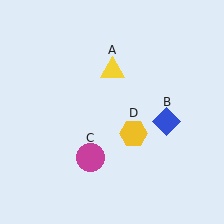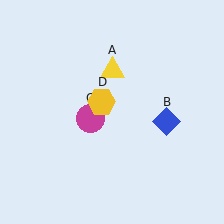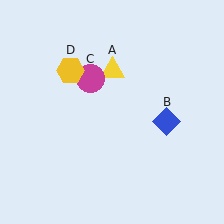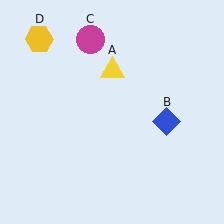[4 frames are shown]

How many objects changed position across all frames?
2 objects changed position: magenta circle (object C), yellow hexagon (object D).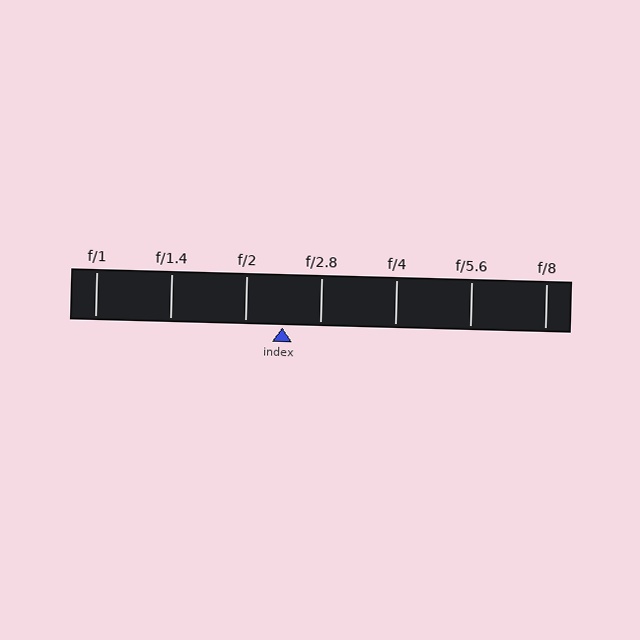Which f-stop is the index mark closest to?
The index mark is closest to f/2.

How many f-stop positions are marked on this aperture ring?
There are 7 f-stop positions marked.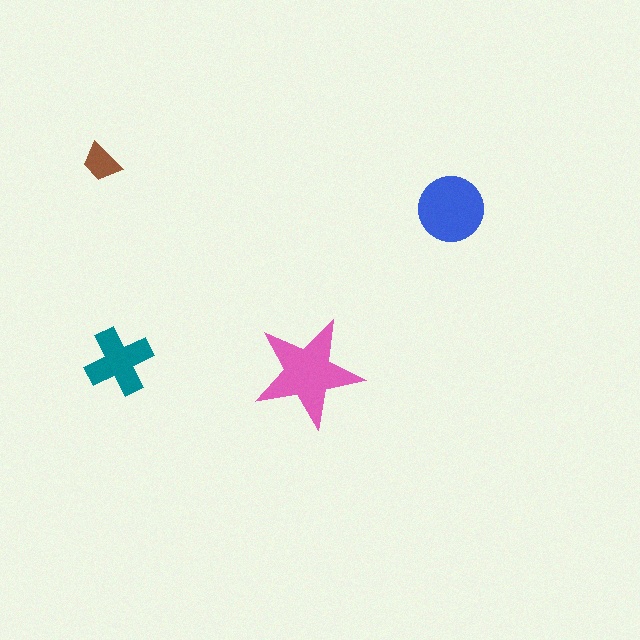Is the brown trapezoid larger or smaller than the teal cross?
Smaller.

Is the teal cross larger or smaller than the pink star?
Smaller.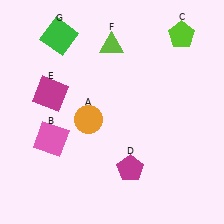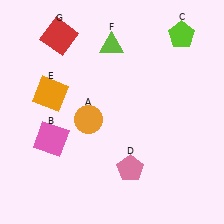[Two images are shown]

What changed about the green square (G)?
In Image 1, G is green. In Image 2, it changed to red.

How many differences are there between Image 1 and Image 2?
There are 3 differences between the two images.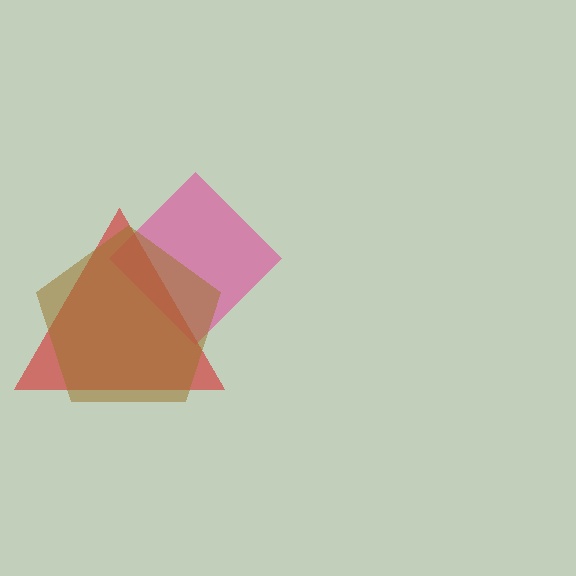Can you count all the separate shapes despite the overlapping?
Yes, there are 3 separate shapes.